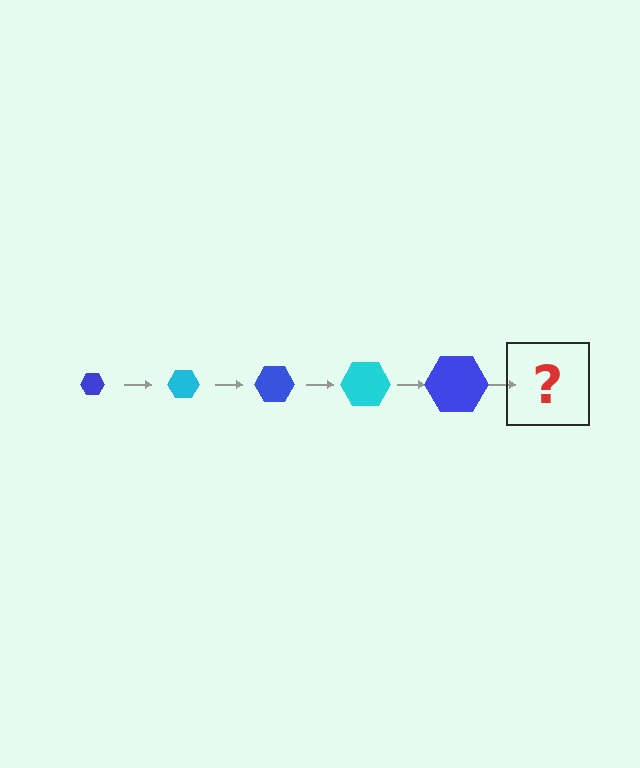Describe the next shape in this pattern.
It should be a cyan hexagon, larger than the previous one.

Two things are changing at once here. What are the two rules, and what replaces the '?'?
The two rules are that the hexagon grows larger each step and the color cycles through blue and cyan. The '?' should be a cyan hexagon, larger than the previous one.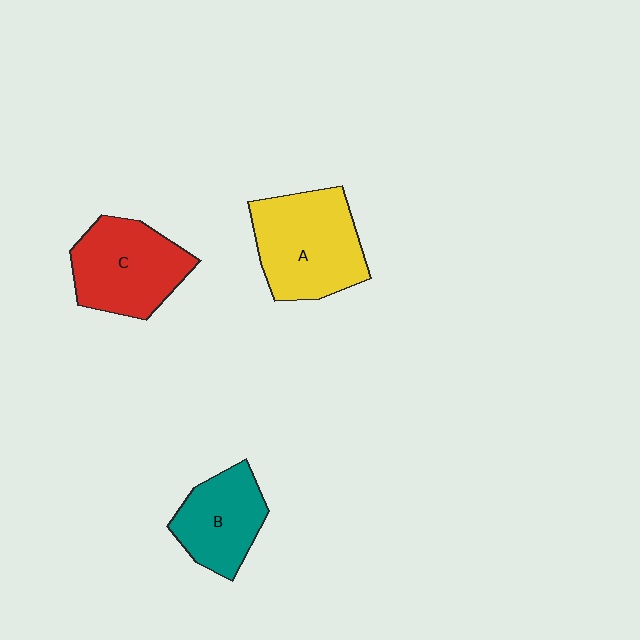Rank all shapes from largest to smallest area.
From largest to smallest: A (yellow), C (red), B (teal).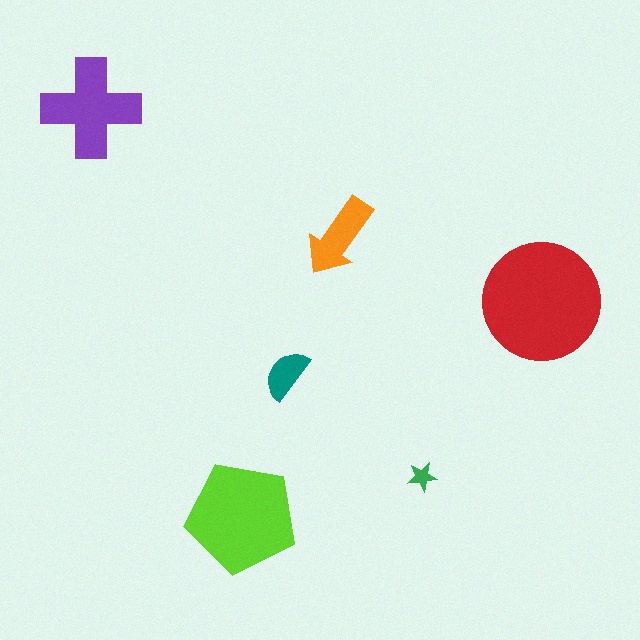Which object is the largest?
The red circle.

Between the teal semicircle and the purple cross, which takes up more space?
The purple cross.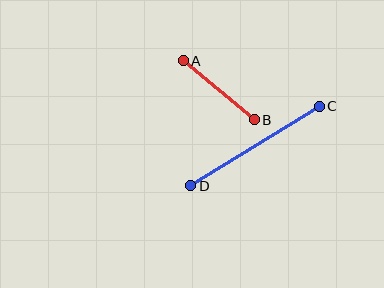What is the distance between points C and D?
The distance is approximately 151 pixels.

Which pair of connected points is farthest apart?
Points C and D are farthest apart.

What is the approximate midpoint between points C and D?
The midpoint is at approximately (255, 146) pixels.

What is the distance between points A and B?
The distance is approximately 92 pixels.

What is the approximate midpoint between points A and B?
The midpoint is at approximately (219, 90) pixels.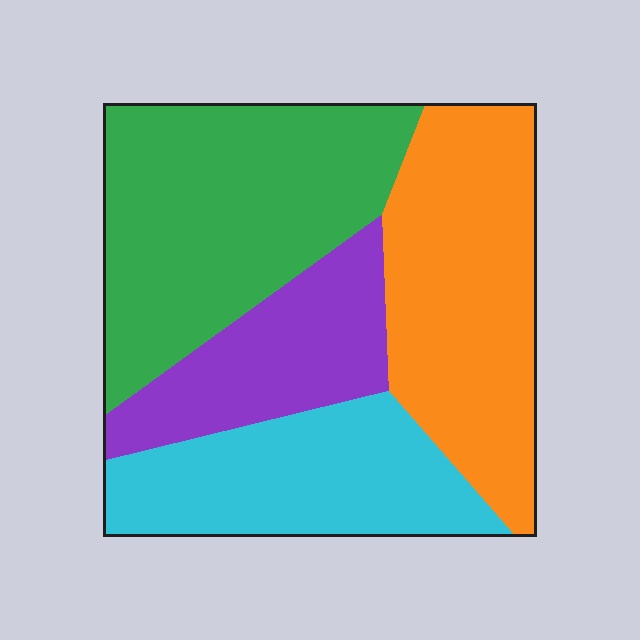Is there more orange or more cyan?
Orange.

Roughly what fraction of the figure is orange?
Orange takes up about one quarter (1/4) of the figure.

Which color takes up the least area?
Purple, at roughly 15%.